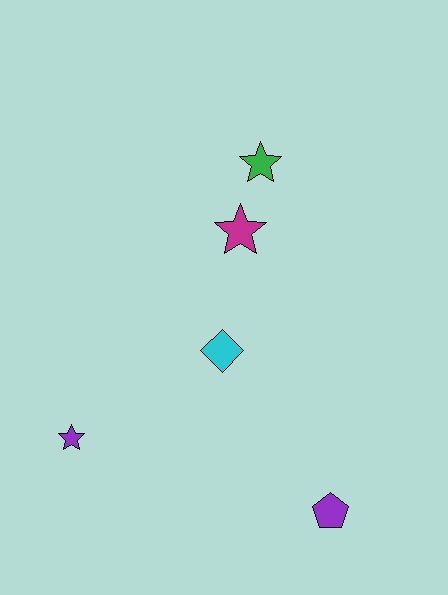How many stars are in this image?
There are 3 stars.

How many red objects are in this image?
There are no red objects.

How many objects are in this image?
There are 5 objects.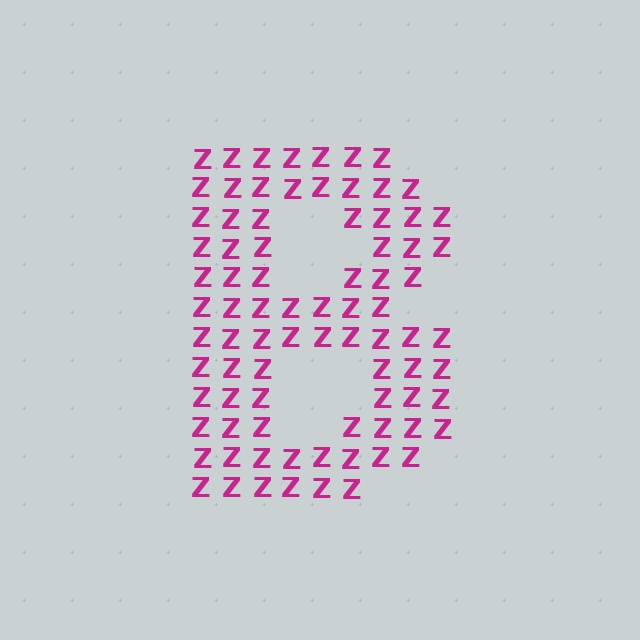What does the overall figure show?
The overall figure shows the letter B.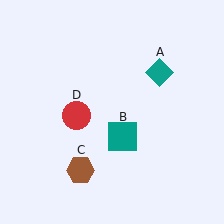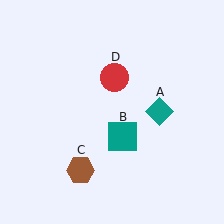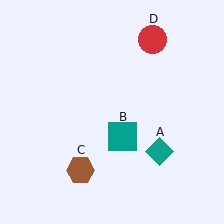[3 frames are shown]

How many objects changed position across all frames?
2 objects changed position: teal diamond (object A), red circle (object D).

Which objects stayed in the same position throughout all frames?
Teal square (object B) and brown hexagon (object C) remained stationary.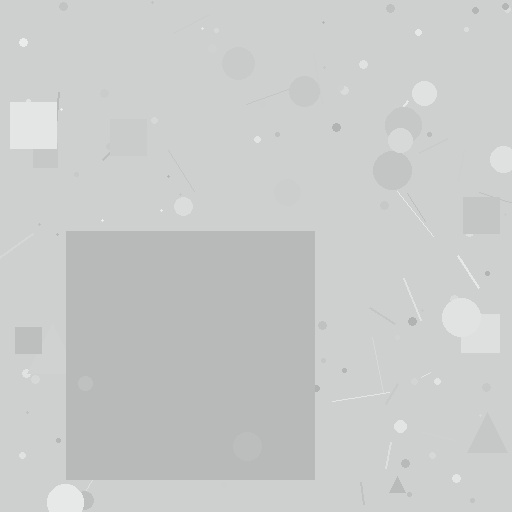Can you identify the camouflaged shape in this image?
The camouflaged shape is a square.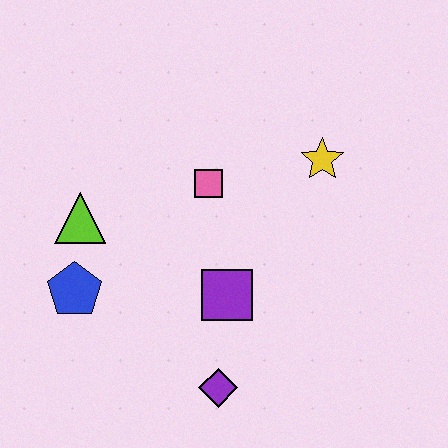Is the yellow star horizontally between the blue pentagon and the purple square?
No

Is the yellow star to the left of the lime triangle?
No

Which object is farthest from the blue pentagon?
The yellow star is farthest from the blue pentagon.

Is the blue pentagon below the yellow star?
Yes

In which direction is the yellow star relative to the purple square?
The yellow star is above the purple square.